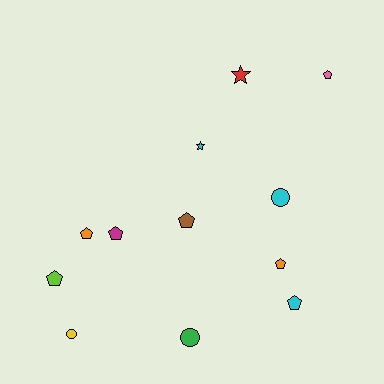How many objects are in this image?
There are 12 objects.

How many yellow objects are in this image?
There is 1 yellow object.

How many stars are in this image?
There are 2 stars.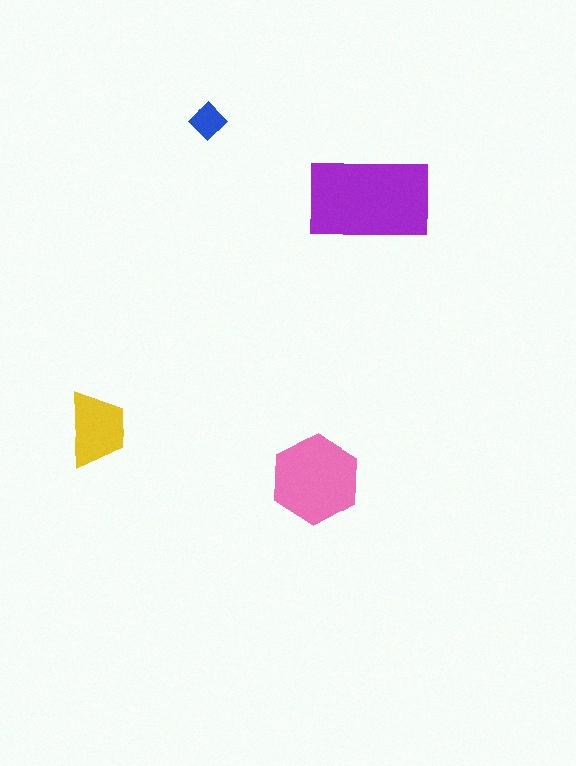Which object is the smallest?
The blue diamond.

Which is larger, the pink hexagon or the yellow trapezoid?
The pink hexagon.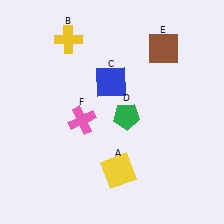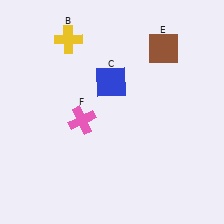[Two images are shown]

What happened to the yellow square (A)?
The yellow square (A) was removed in Image 2. It was in the bottom-right area of Image 1.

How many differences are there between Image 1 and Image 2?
There are 2 differences between the two images.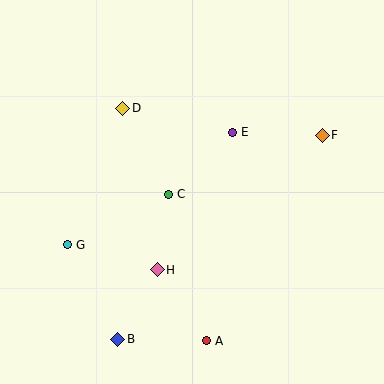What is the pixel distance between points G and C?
The distance between G and C is 113 pixels.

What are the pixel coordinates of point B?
Point B is at (118, 339).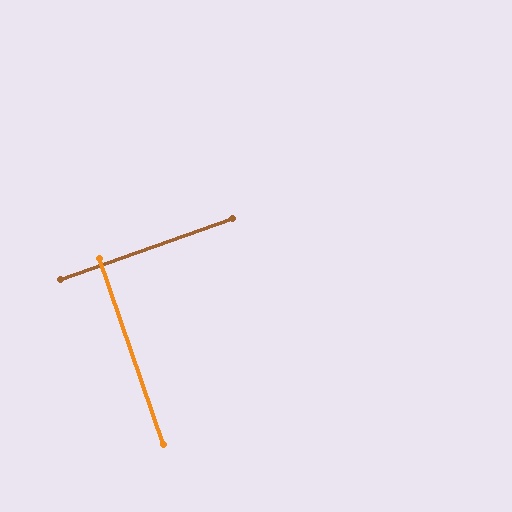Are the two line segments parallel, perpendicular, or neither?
Perpendicular — they meet at approximately 89°.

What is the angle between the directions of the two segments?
Approximately 89 degrees.